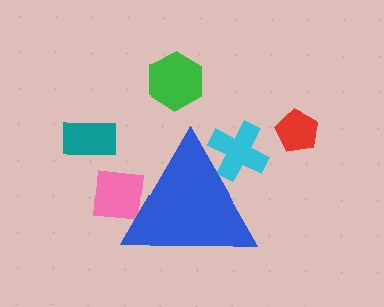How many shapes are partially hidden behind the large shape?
2 shapes are partially hidden.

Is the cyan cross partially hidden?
Yes, the cyan cross is partially hidden behind the blue triangle.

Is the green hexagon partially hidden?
No, the green hexagon is fully visible.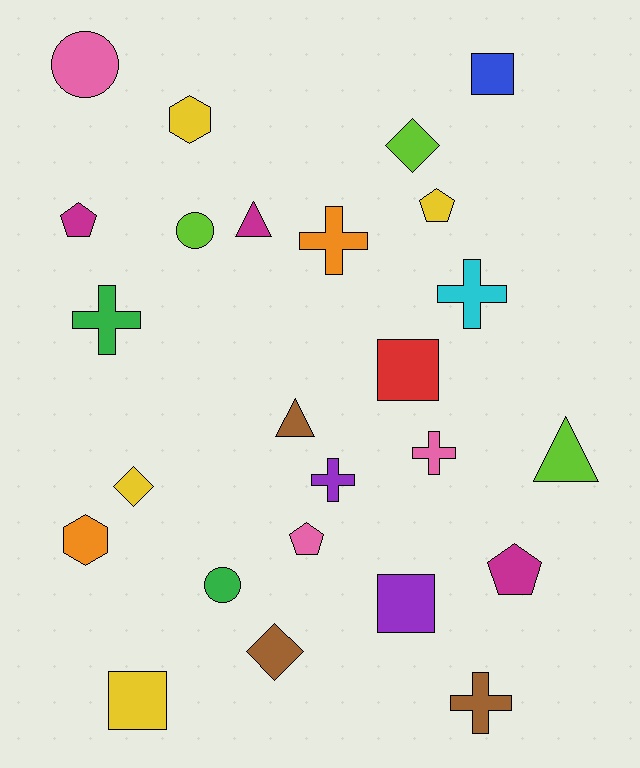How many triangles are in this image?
There are 3 triangles.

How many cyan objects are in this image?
There is 1 cyan object.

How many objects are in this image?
There are 25 objects.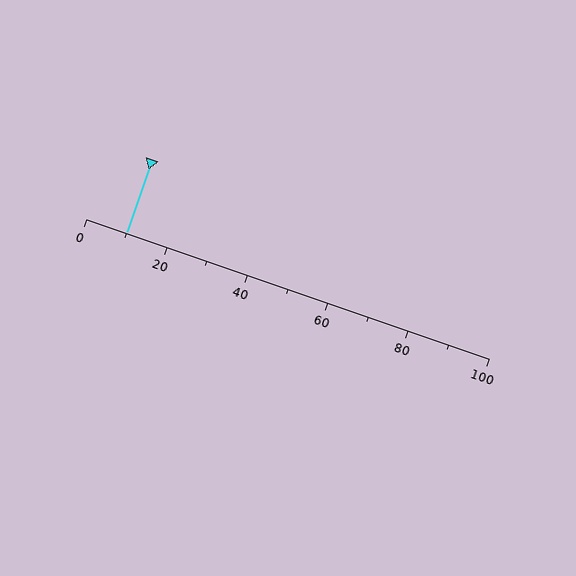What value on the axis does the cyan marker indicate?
The marker indicates approximately 10.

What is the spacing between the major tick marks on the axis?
The major ticks are spaced 20 apart.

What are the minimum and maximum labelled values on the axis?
The axis runs from 0 to 100.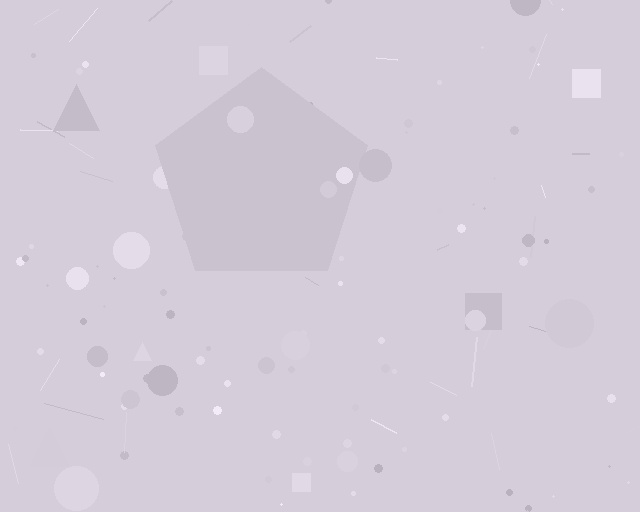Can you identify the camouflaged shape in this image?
The camouflaged shape is a pentagon.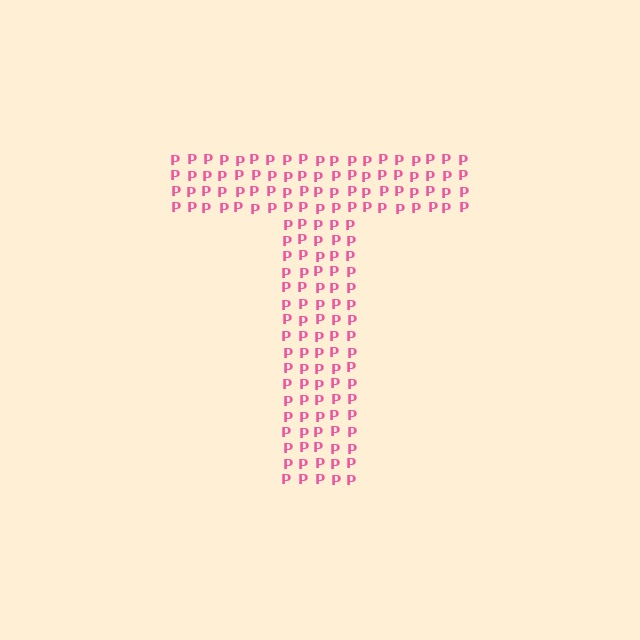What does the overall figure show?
The overall figure shows the letter T.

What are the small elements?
The small elements are letter P's.